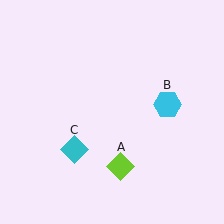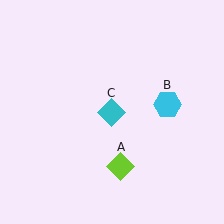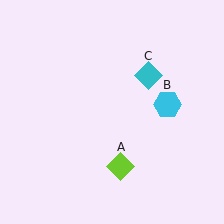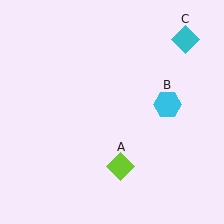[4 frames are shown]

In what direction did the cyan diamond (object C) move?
The cyan diamond (object C) moved up and to the right.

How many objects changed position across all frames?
1 object changed position: cyan diamond (object C).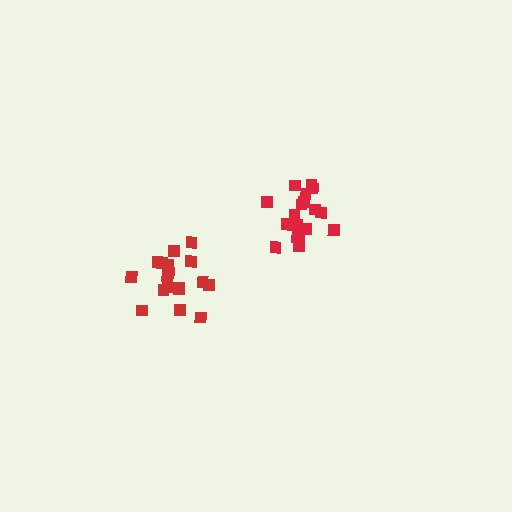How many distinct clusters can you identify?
There are 2 distinct clusters.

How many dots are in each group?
Group 1: 19 dots, Group 2: 20 dots (39 total).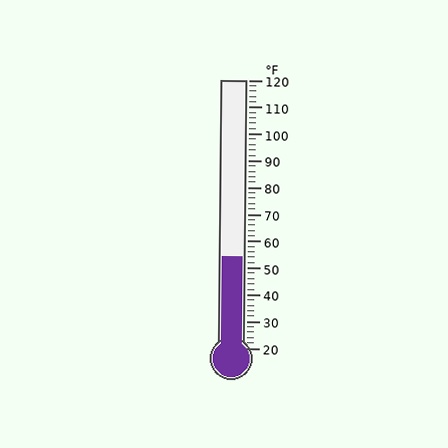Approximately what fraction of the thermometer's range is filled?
The thermometer is filled to approximately 35% of its range.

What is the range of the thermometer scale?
The thermometer scale ranges from 20°F to 120°F.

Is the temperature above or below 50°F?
The temperature is above 50°F.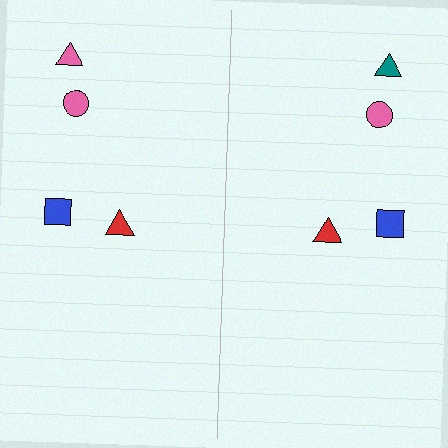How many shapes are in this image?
There are 8 shapes in this image.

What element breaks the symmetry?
The teal triangle on the right side breaks the symmetry — its mirror counterpart is pink.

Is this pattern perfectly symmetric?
No, the pattern is not perfectly symmetric. The teal triangle on the right side breaks the symmetry — its mirror counterpart is pink.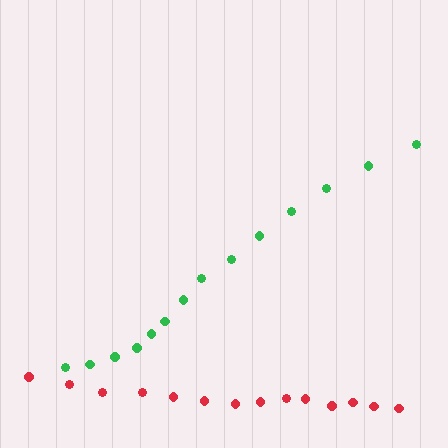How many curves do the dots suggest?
There are 2 distinct paths.